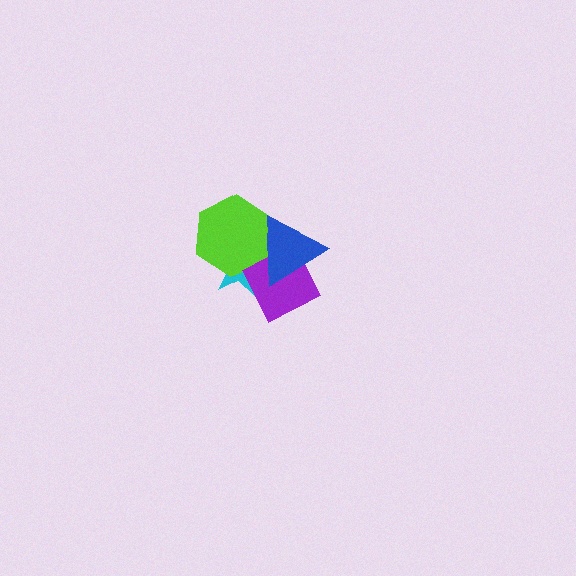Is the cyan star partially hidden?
Yes, it is partially covered by another shape.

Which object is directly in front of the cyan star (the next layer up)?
The lime hexagon is directly in front of the cyan star.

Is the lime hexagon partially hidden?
Yes, it is partially covered by another shape.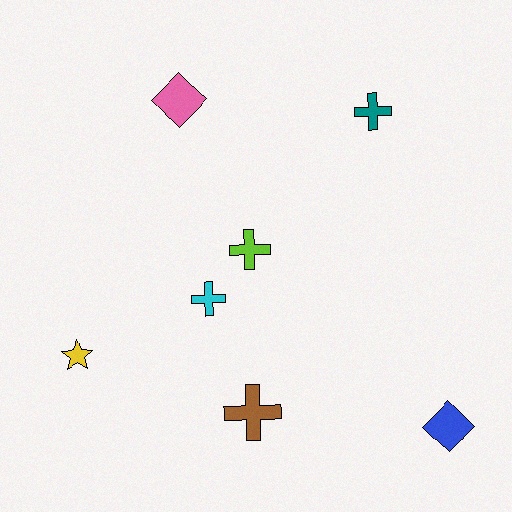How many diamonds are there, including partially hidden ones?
There are 2 diamonds.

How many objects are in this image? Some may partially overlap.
There are 7 objects.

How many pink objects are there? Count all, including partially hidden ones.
There is 1 pink object.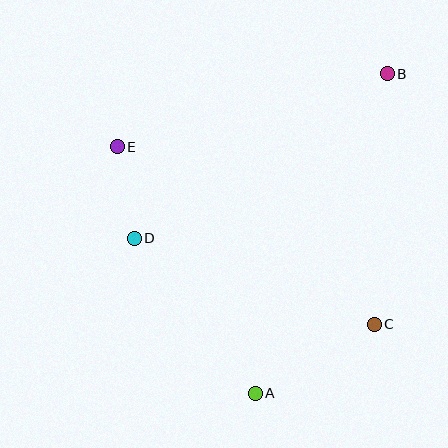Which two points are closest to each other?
Points D and E are closest to each other.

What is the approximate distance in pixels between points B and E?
The distance between B and E is approximately 279 pixels.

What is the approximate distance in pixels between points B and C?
The distance between B and C is approximately 250 pixels.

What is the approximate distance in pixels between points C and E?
The distance between C and E is approximately 312 pixels.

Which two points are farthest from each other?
Points A and B are farthest from each other.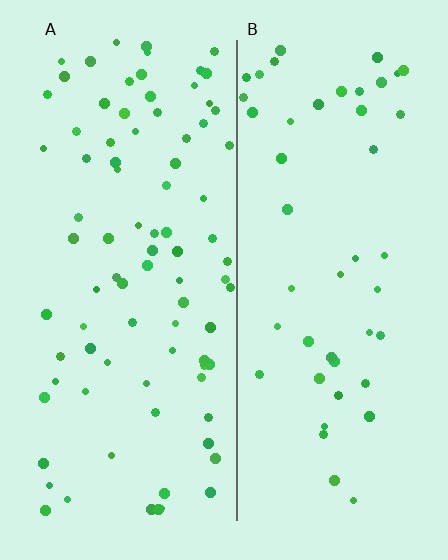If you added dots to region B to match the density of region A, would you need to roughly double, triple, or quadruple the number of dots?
Approximately double.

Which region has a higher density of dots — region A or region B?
A (the left).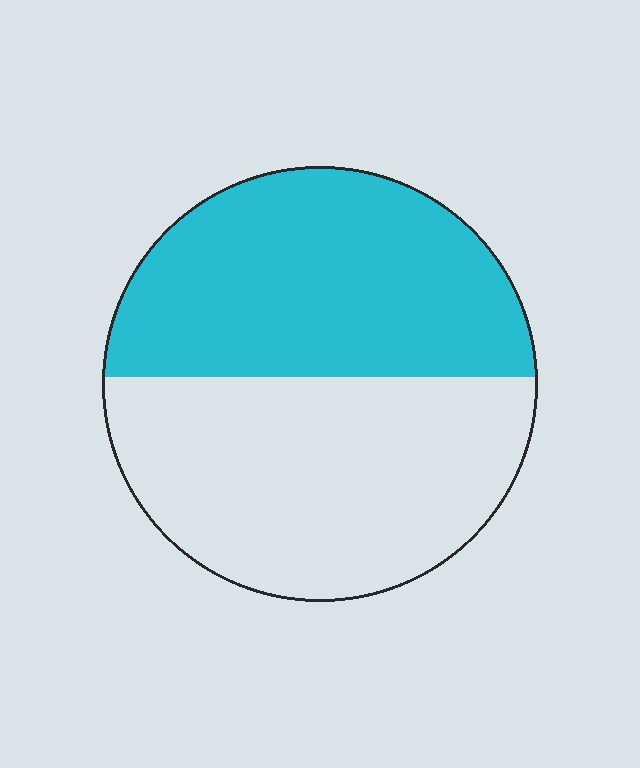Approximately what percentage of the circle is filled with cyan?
Approximately 50%.